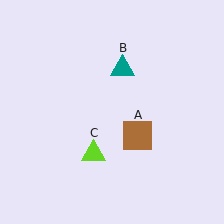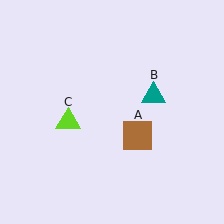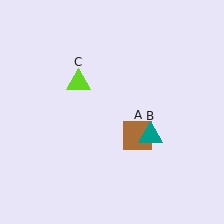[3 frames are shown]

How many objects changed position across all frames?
2 objects changed position: teal triangle (object B), lime triangle (object C).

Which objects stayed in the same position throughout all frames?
Brown square (object A) remained stationary.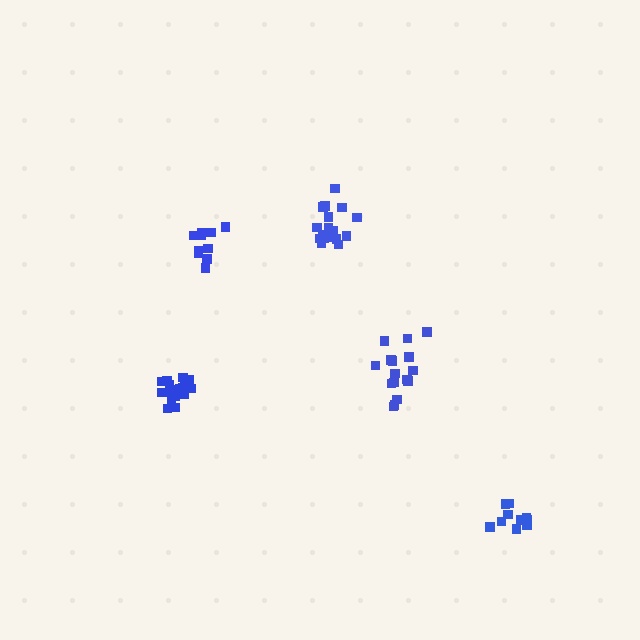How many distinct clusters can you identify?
There are 5 distinct clusters.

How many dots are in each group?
Group 1: 11 dots, Group 2: 17 dots, Group 3: 16 dots, Group 4: 11 dots, Group 5: 17 dots (72 total).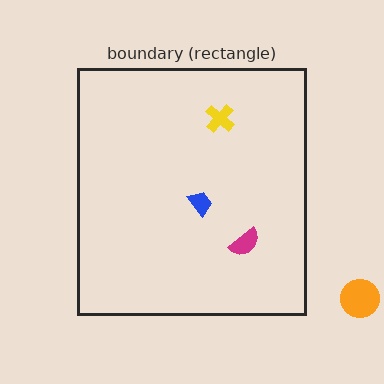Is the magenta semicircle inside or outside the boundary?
Inside.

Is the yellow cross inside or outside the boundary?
Inside.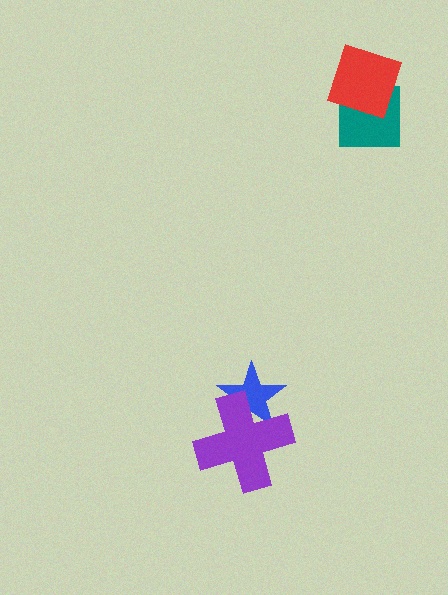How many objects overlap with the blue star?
1 object overlaps with the blue star.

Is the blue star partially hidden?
Yes, it is partially covered by another shape.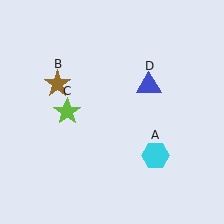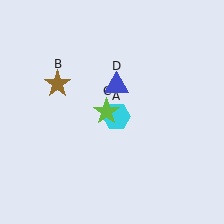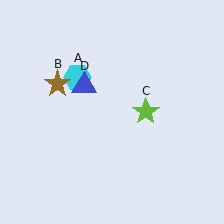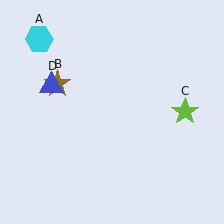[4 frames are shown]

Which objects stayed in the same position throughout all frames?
Brown star (object B) remained stationary.